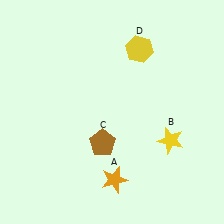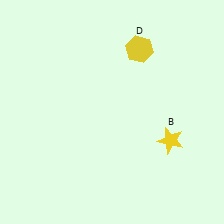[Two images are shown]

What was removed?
The brown pentagon (C), the orange star (A) were removed in Image 2.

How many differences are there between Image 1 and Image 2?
There are 2 differences between the two images.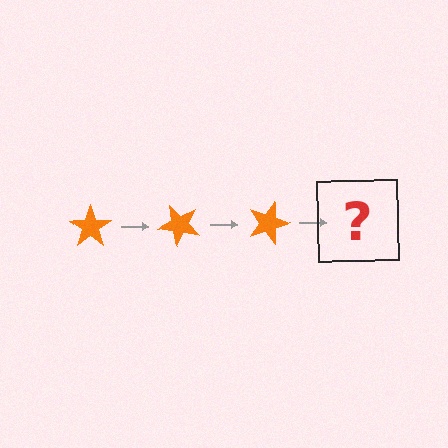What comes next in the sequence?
The next element should be an orange star rotated 135 degrees.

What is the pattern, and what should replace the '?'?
The pattern is that the star rotates 45 degrees each step. The '?' should be an orange star rotated 135 degrees.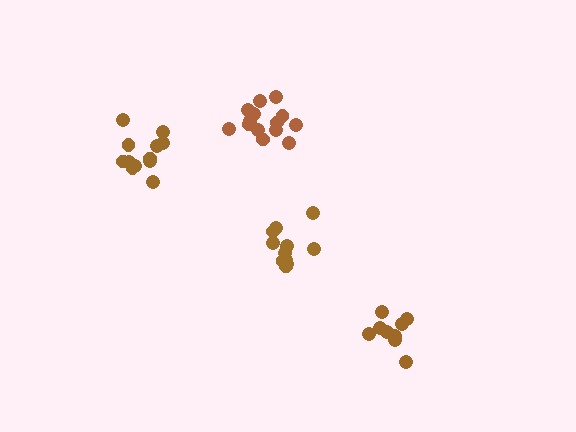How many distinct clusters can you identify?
There are 4 distinct clusters.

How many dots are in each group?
Group 1: 14 dots, Group 2: 9 dots, Group 3: 11 dots, Group 4: 12 dots (46 total).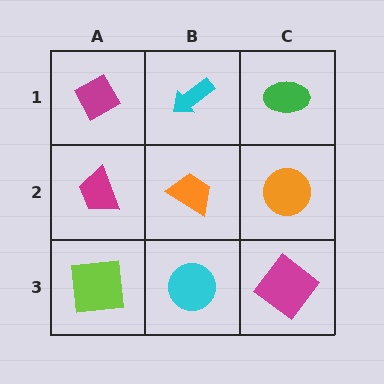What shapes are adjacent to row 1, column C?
An orange circle (row 2, column C), a cyan arrow (row 1, column B).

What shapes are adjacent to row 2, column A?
A magenta diamond (row 1, column A), a lime square (row 3, column A), an orange trapezoid (row 2, column B).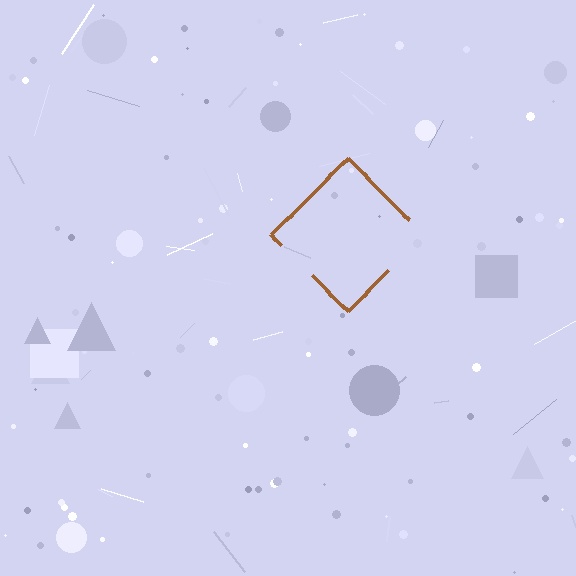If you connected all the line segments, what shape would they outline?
They would outline a diamond.